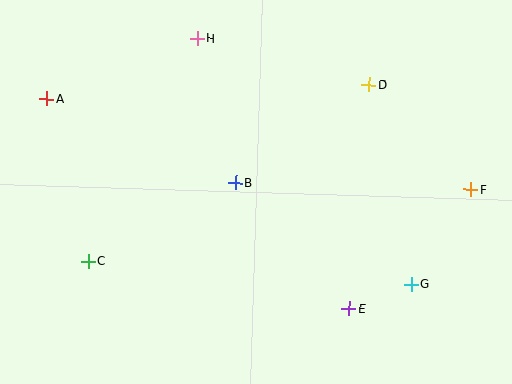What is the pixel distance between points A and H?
The distance between A and H is 162 pixels.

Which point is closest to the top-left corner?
Point A is closest to the top-left corner.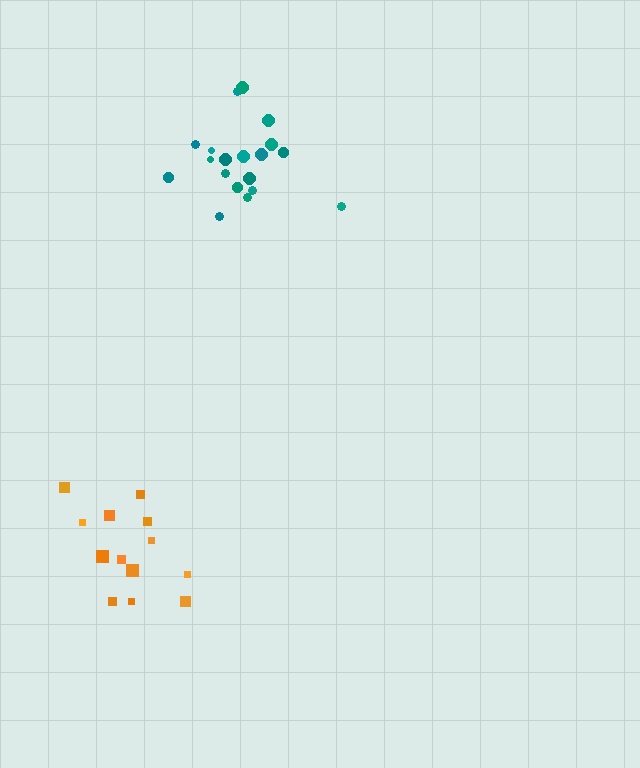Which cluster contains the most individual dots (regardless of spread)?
Teal (19).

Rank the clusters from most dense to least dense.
teal, orange.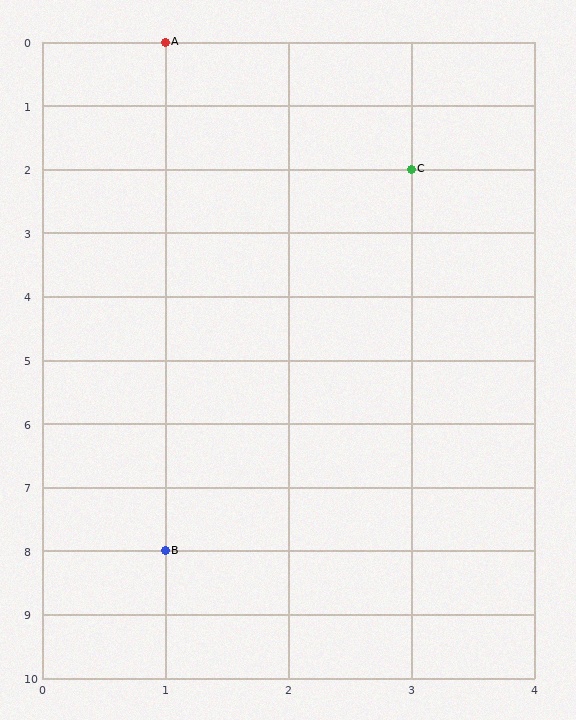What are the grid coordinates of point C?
Point C is at grid coordinates (3, 2).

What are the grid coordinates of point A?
Point A is at grid coordinates (1, 0).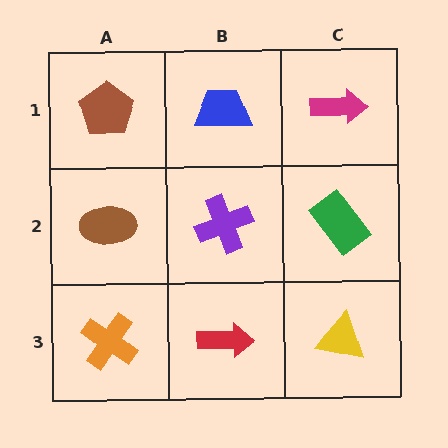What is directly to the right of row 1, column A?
A blue trapezoid.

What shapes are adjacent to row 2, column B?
A blue trapezoid (row 1, column B), a red arrow (row 3, column B), a brown ellipse (row 2, column A), a green rectangle (row 2, column C).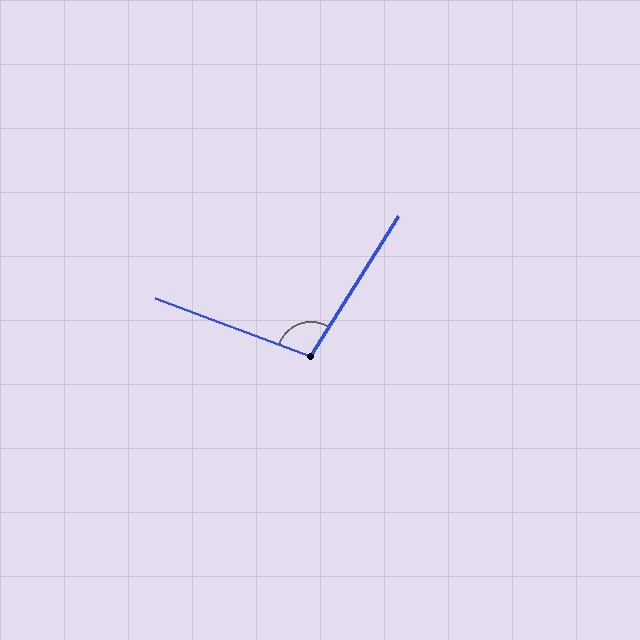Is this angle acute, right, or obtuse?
It is obtuse.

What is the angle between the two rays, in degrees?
Approximately 101 degrees.